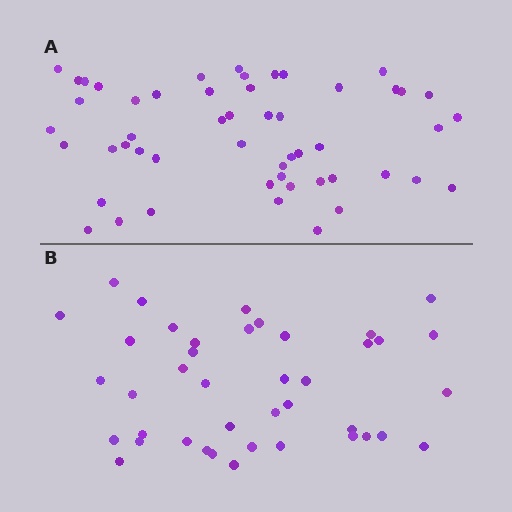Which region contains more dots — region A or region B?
Region A (the top region) has more dots.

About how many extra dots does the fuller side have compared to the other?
Region A has roughly 12 or so more dots than region B.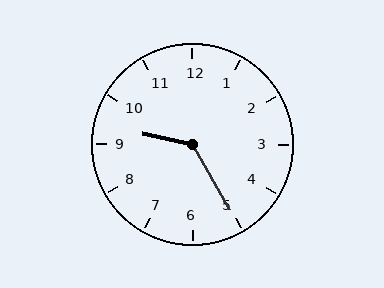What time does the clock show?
9:25.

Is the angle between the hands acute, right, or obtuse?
It is obtuse.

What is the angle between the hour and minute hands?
Approximately 132 degrees.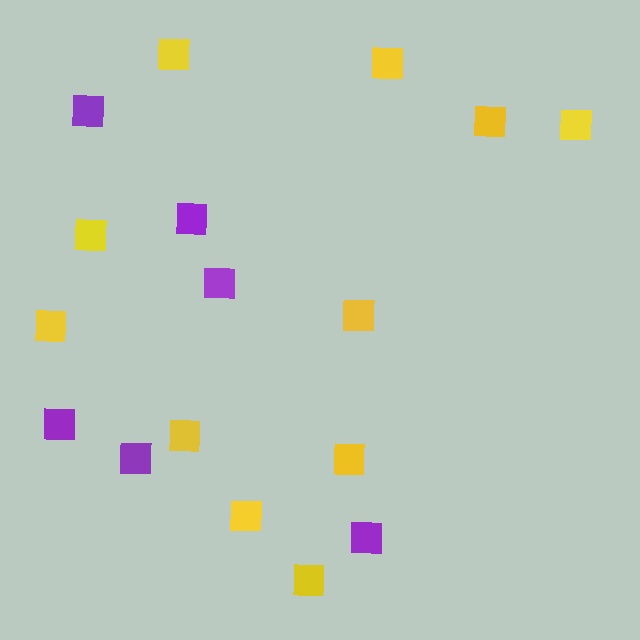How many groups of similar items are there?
There are 2 groups: one group of purple squares (6) and one group of yellow squares (11).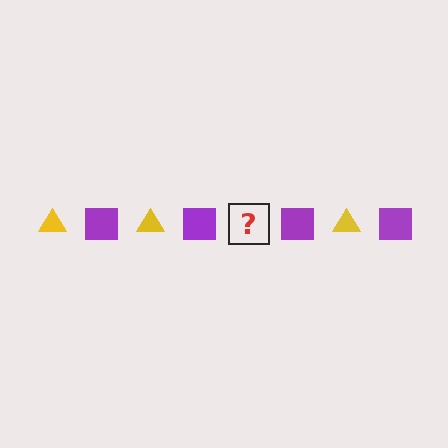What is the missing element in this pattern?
The missing element is a yellow triangle.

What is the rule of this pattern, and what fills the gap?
The rule is that the pattern alternates between yellow triangle and purple square. The gap should be filled with a yellow triangle.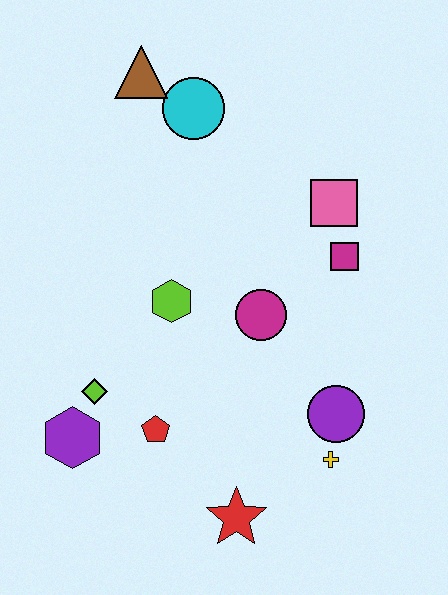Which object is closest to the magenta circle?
The lime hexagon is closest to the magenta circle.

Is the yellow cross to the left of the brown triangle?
No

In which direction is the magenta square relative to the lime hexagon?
The magenta square is to the right of the lime hexagon.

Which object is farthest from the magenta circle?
The brown triangle is farthest from the magenta circle.